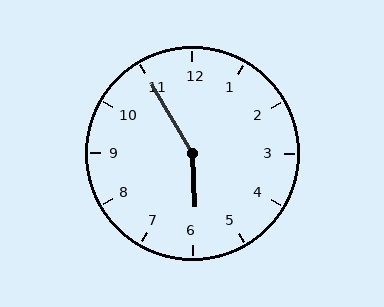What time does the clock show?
5:55.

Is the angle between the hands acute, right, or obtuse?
It is obtuse.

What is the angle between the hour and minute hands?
Approximately 152 degrees.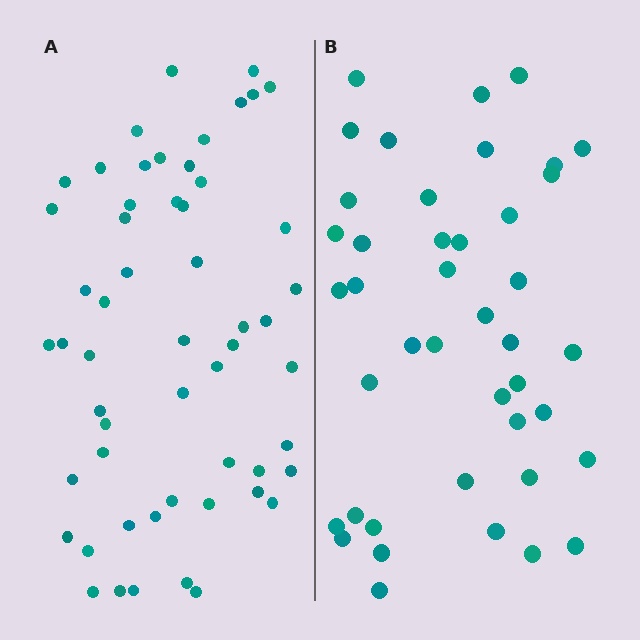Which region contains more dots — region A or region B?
Region A (the left region) has more dots.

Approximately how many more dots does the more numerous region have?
Region A has approximately 15 more dots than region B.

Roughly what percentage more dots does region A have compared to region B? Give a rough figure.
About 30% more.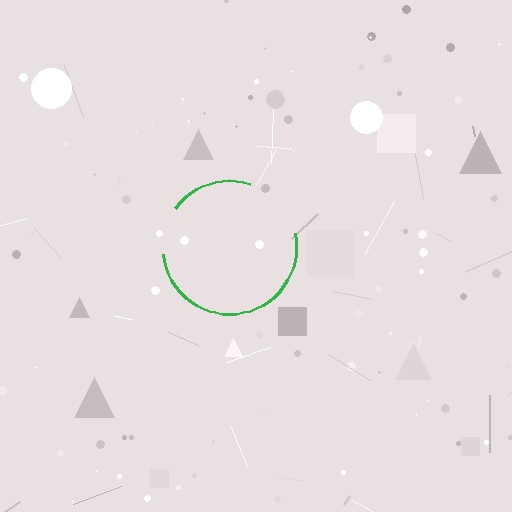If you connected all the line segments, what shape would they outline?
They would outline a circle.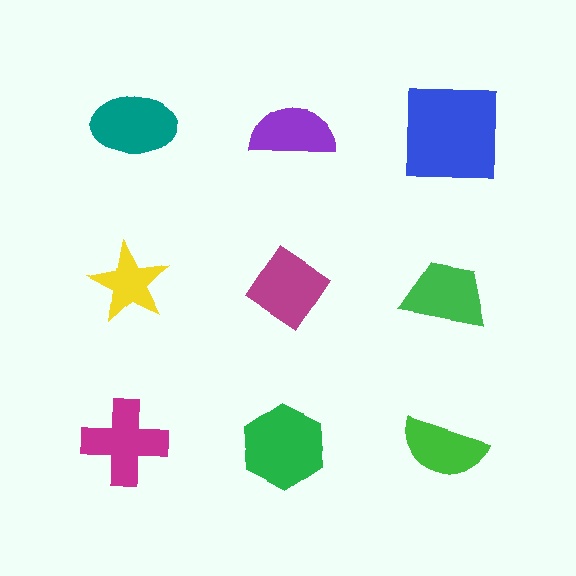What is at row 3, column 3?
A green semicircle.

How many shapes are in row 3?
3 shapes.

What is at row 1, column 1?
A teal ellipse.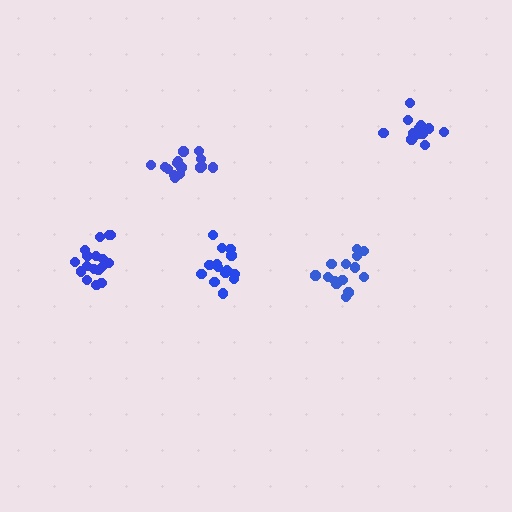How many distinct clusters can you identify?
There are 5 distinct clusters.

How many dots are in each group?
Group 1: 18 dots, Group 2: 14 dots, Group 3: 14 dots, Group 4: 15 dots, Group 5: 16 dots (77 total).